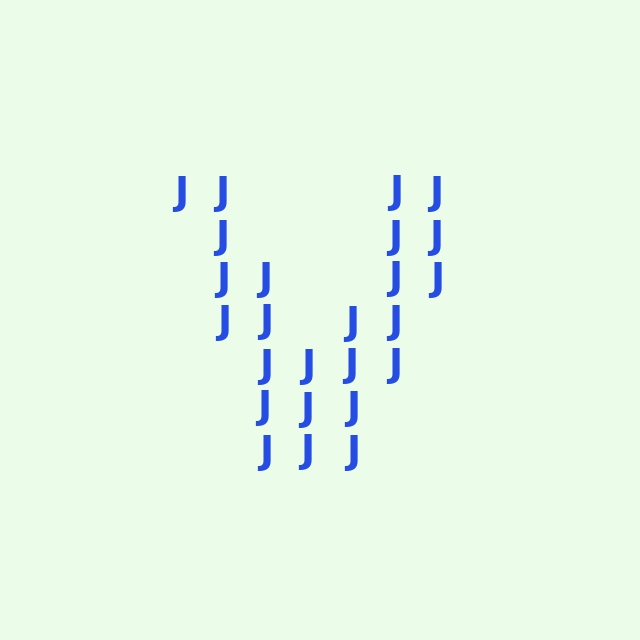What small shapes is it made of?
It is made of small letter J's.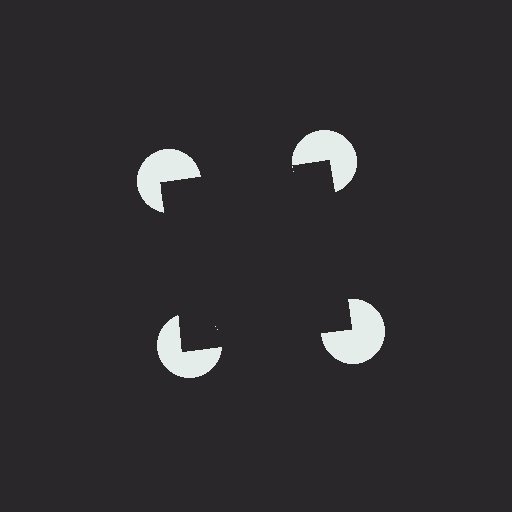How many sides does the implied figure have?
4 sides.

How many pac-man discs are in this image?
There are 4 — one at each vertex of the illusory square.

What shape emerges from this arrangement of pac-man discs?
An illusory square — its edges are inferred from the aligned wedge cuts in the pac-man discs, not physically drawn.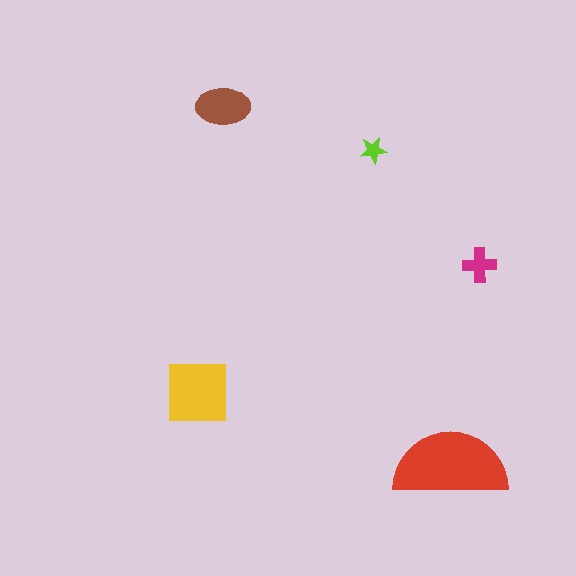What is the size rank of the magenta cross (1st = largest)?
4th.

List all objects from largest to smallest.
The red semicircle, the yellow square, the brown ellipse, the magenta cross, the lime star.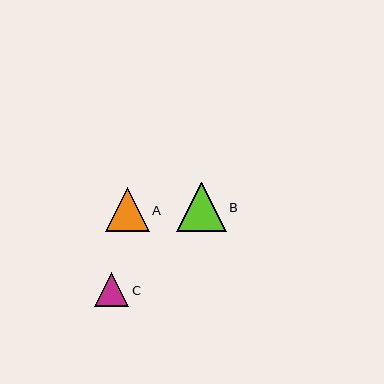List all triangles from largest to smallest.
From largest to smallest: B, A, C.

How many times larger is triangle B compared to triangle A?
Triangle B is approximately 1.1 times the size of triangle A.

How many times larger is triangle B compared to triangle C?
Triangle B is approximately 1.4 times the size of triangle C.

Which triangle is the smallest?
Triangle C is the smallest with a size of approximately 35 pixels.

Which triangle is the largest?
Triangle B is the largest with a size of approximately 50 pixels.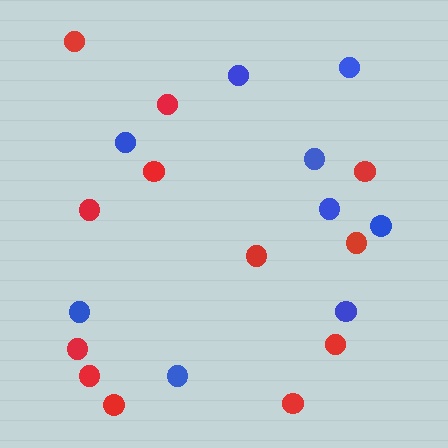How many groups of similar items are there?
There are 2 groups: one group of red circles (12) and one group of blue circles (9).